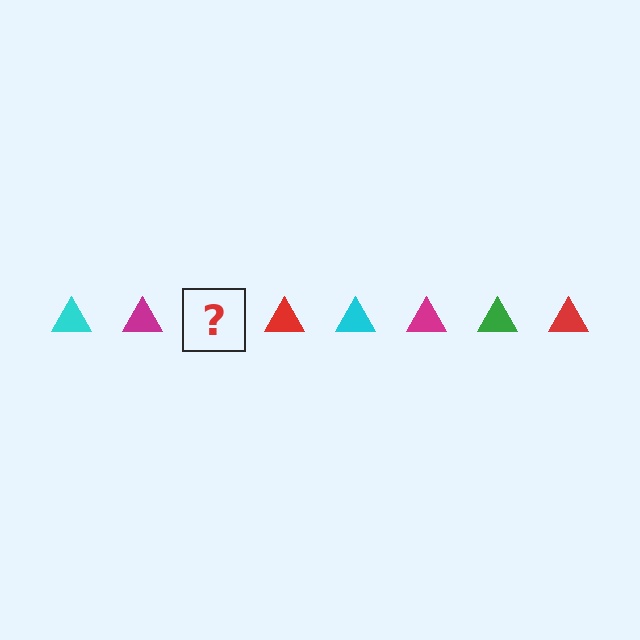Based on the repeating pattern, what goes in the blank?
The blank should be a green triangle.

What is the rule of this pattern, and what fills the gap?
The rule is that the pattern cycles through cyan, magenta, green, red triangles. The gap should be filled with a green triangle.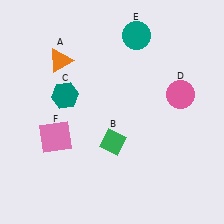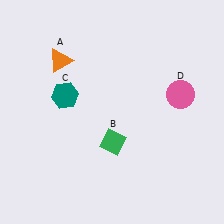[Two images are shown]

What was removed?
The teal circle (E), the pink square (F) were removed in Image 2.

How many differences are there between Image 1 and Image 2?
There are 2 differences between the two images.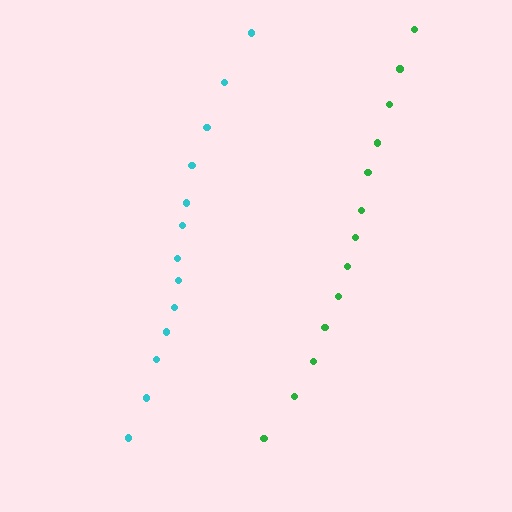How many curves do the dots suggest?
There are 2 distinct paths.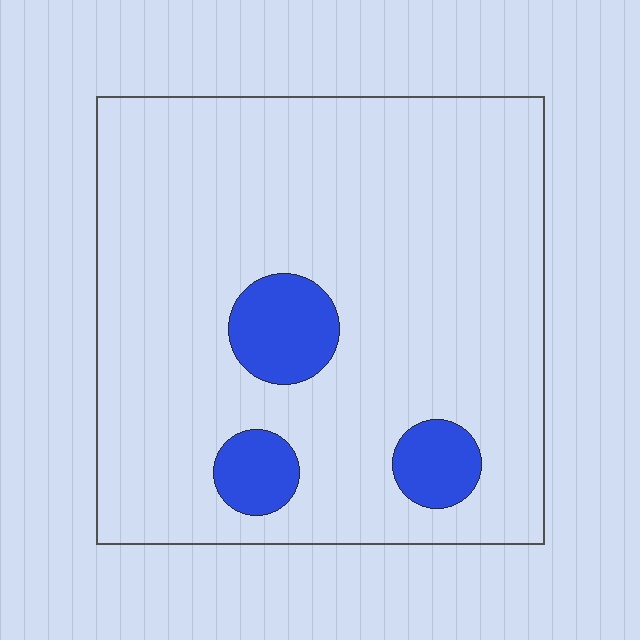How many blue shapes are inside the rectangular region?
3.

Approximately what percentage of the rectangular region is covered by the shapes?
Approximately 10%.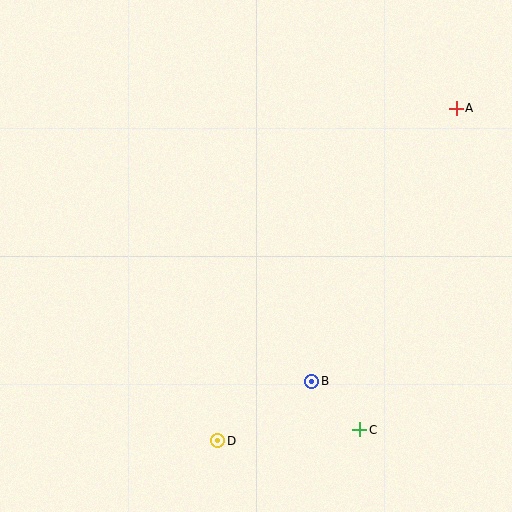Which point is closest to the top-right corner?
Point A is closest to the top-right corner.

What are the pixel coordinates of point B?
Point B is at (312, 381).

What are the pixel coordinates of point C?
Point C is at (360, 430).